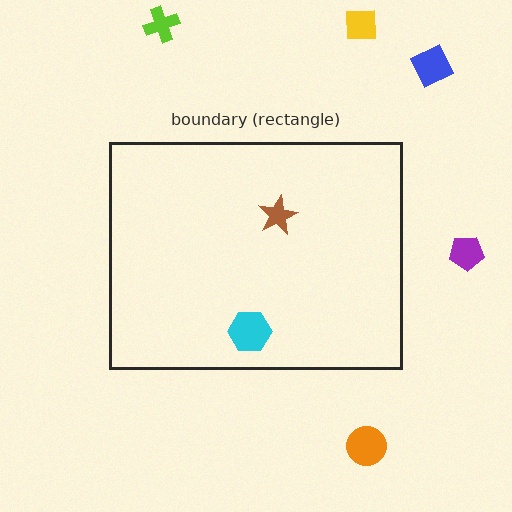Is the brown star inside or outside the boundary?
Inside.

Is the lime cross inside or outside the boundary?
Outside.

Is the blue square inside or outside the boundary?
Outside.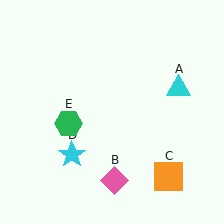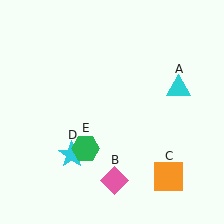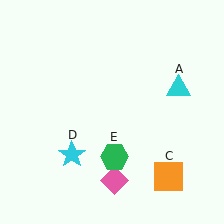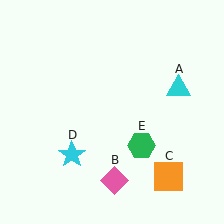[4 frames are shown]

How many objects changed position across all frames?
1 object changed position: green hexagon (object E).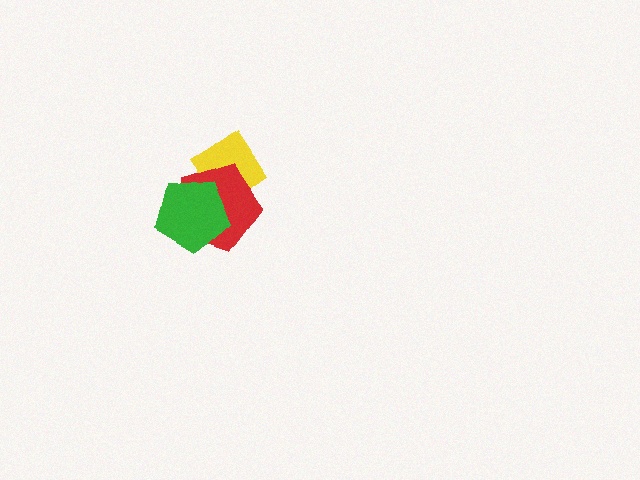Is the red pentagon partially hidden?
Yes, it is partially covered by another shape.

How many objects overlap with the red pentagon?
2 objects overlap with the red pentagon.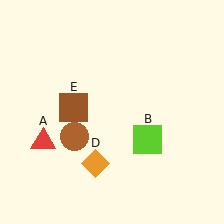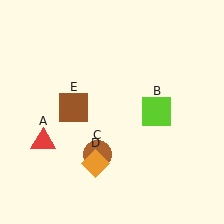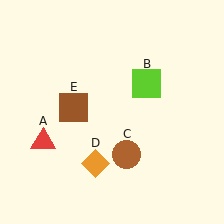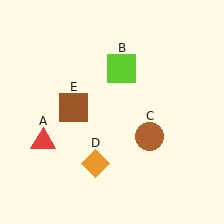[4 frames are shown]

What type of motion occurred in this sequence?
The lime square (object B), brown circle (object C) rotated counterclockwise around the center of the scene.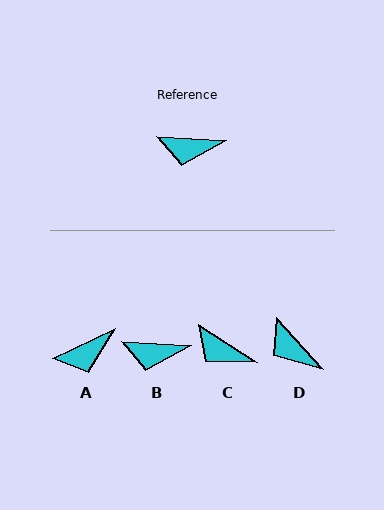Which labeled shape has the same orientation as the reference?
B.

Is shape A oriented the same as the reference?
No, it is off by about 29 degrees.